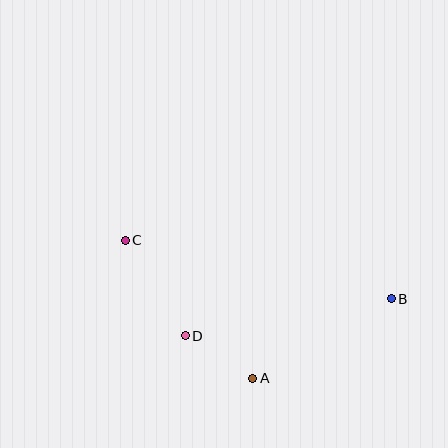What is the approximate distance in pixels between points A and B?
The distance between A and B is approximately 159 pixels.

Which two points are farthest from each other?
Points B and C are farthest from each other.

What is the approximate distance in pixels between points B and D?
The distance between B and D is approximately 209 pixels.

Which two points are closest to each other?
Points A and D are closest to each other.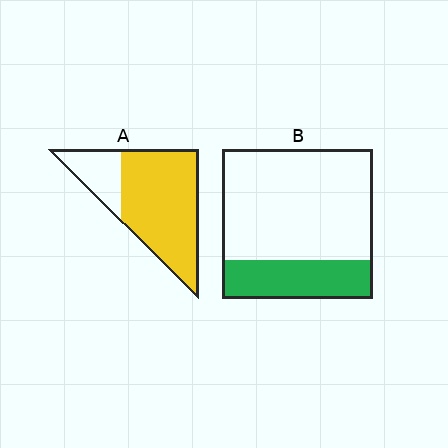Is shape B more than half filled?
No.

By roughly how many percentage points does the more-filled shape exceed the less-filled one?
By roughly 50 percentage points (A over B).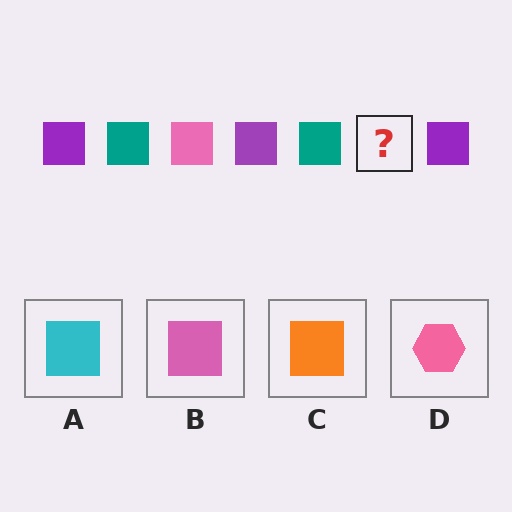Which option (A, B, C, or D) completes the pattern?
B.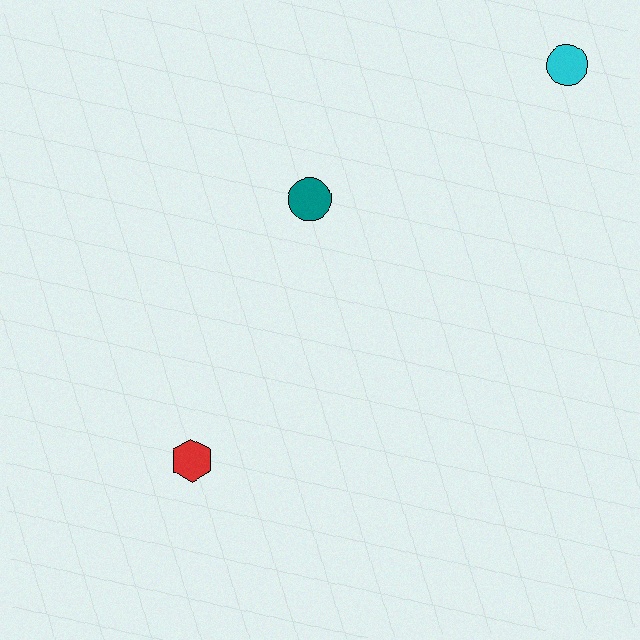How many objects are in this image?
There are 3 objects.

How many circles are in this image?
There are 2 circles.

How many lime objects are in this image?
There are no lime objects.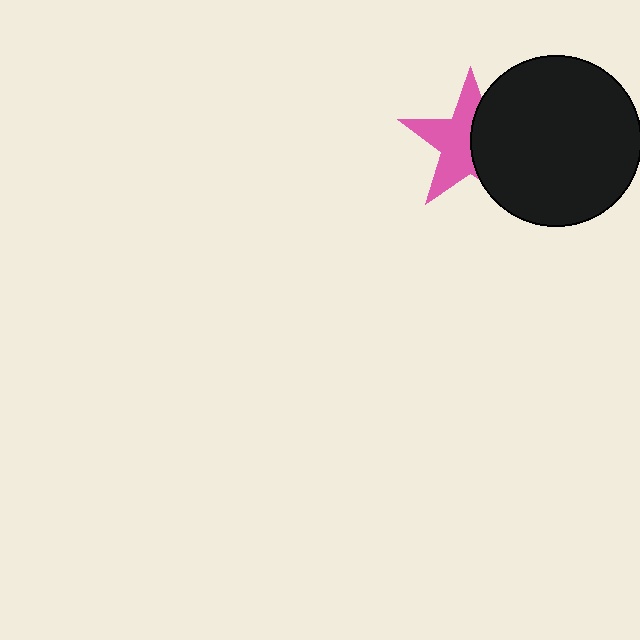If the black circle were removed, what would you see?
You would see the complete pink star.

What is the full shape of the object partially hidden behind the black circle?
The partially hidden object is a pink star.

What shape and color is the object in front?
The object in front is a black circle.